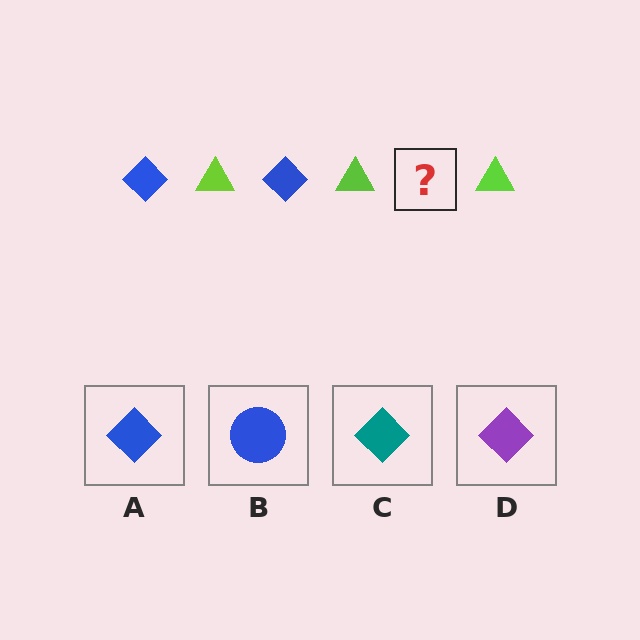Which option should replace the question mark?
Option A.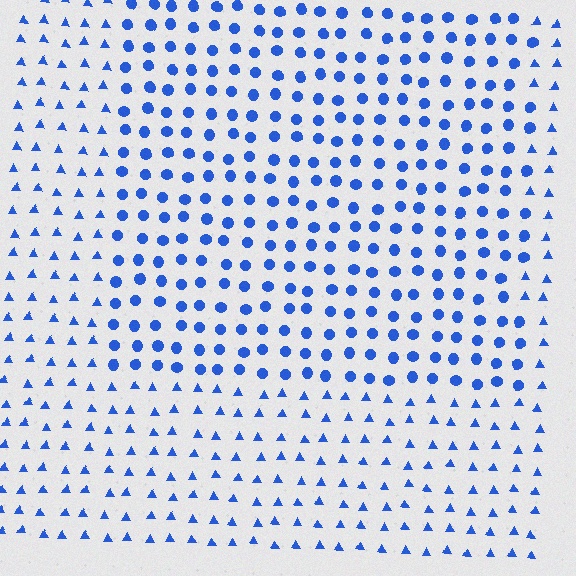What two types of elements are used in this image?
The image uses circles inside the rectangle region and triangles outside it.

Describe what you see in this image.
The image is filled with small blue elements arranged in a uniform grid. A rectangle-shaped region contains circles, while the surrounding area contains triangles. The boundary is defined purely by the change in element shape.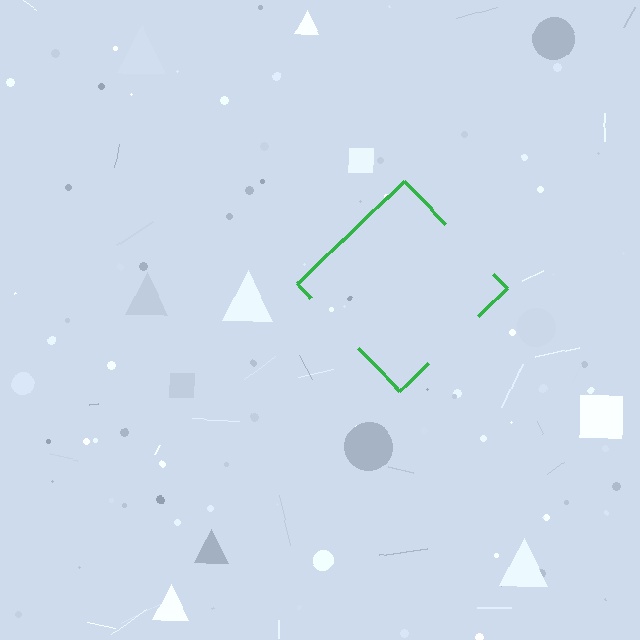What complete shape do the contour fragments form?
The contour fragments form a diamond.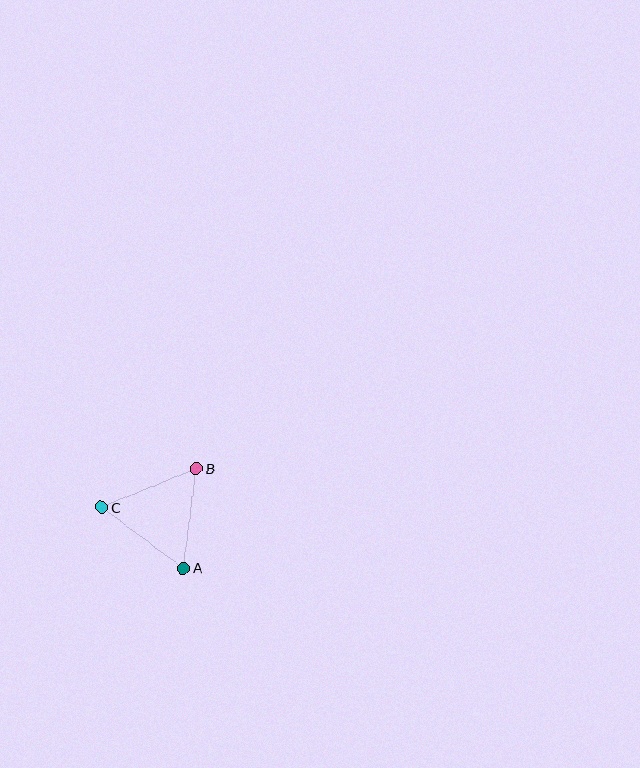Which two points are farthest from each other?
Points B and C are farthest from each other.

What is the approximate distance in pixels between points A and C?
The distance between A and C is approximately 102 pixels.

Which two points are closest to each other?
Points A and B are closest to each other.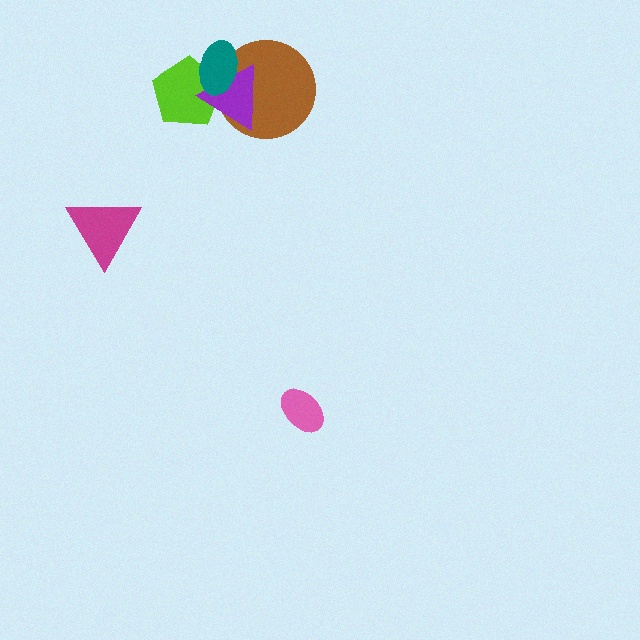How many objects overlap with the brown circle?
3 objects overlap with the brown circle.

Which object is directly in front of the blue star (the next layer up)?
The lime pentagon is directly in front of the blue star.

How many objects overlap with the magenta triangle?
0 objects overlap with the magenta triangle.